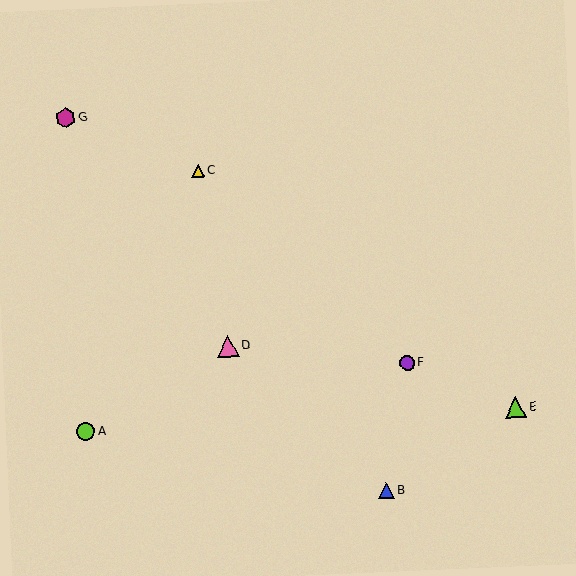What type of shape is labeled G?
Shape G is a magenta hexagon.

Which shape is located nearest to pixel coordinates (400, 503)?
The blue triangle (labeled B) at (386, 491) is nearest to that location.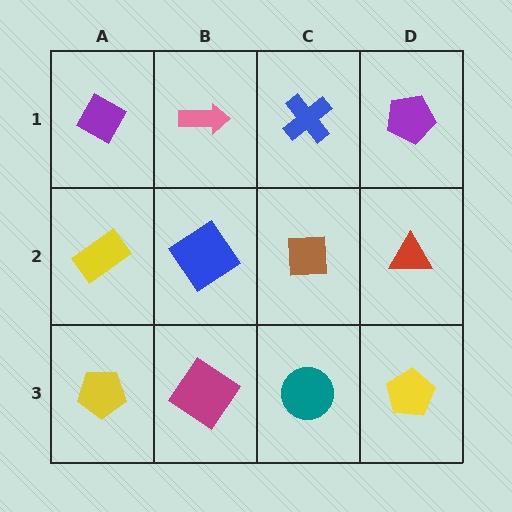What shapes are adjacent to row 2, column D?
A purple pentagon (row 1, column D), a yellow pentagon (row 3, column D), a brown square (row 2, column C).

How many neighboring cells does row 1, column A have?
2.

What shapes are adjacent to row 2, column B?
A pink arrow (row 1, column B), a magenta diamond (row 3, column B), a yellow rectangle (row 2, column A), a brown square (row 2, column C).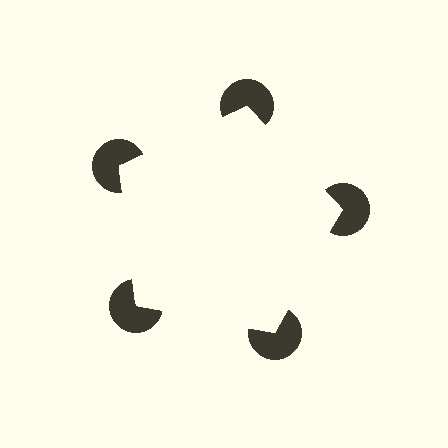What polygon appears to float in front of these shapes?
An illusory pentagon — its edges are inferred from the aligned wedge cuts in the pac-man discs, not physically drawn.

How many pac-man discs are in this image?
There are 5 — one at each vertex of the illusory pentagon.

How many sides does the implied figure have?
5 sides.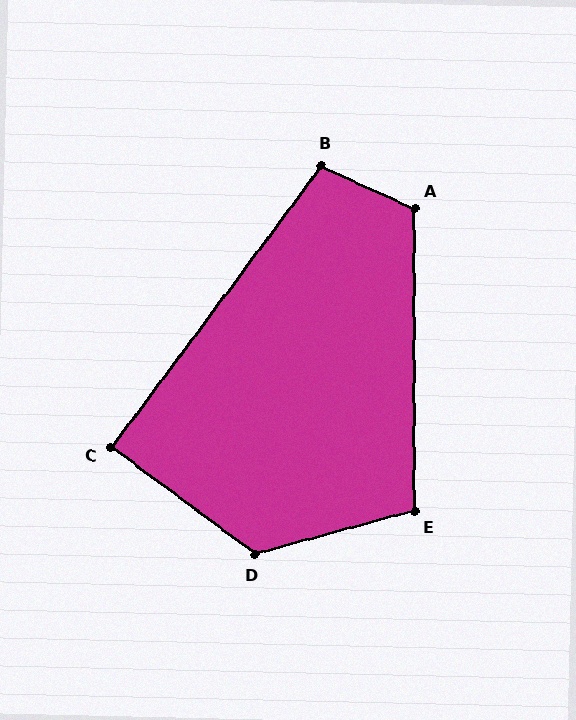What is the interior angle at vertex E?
Approximately 105 degrees (obtuse).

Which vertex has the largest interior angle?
D, at approximately 128 degrees.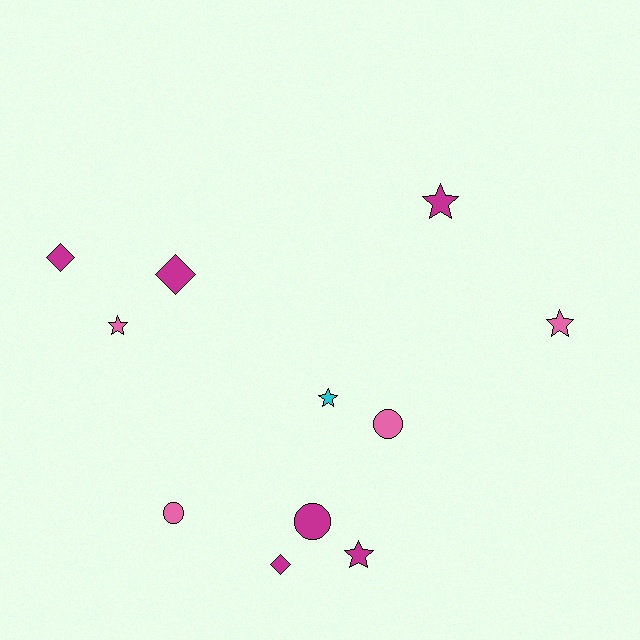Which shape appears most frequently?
Star, with 5 objects.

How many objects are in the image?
There are 11 objects.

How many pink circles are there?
There are 2 pink circles.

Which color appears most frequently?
Magenta, with 6 objects.